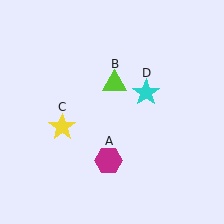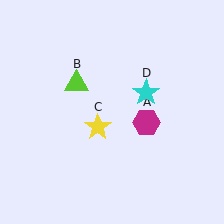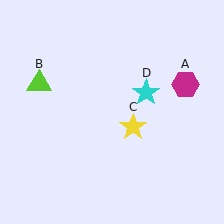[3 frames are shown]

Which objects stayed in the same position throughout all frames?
Cyan star (object D) remained stationary.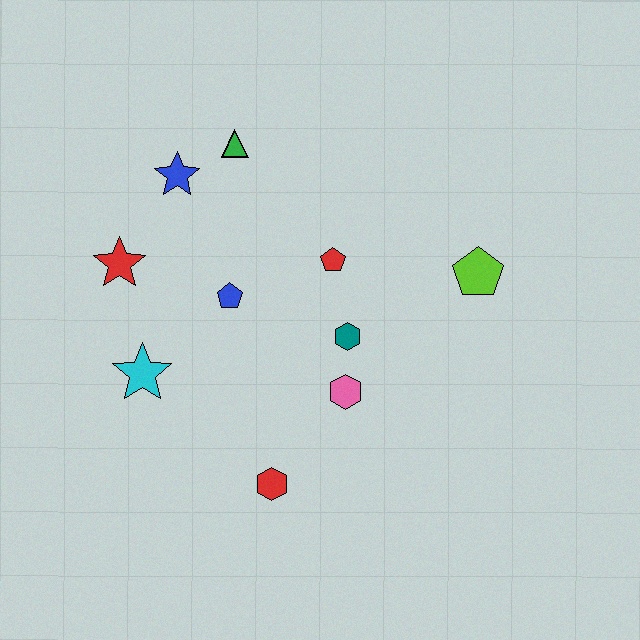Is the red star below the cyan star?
No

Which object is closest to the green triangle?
The blue star is closest to the green triangle.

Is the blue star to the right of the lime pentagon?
No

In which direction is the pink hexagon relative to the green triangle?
The pink hexagon is below the green triangle.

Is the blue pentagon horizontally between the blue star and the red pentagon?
Yes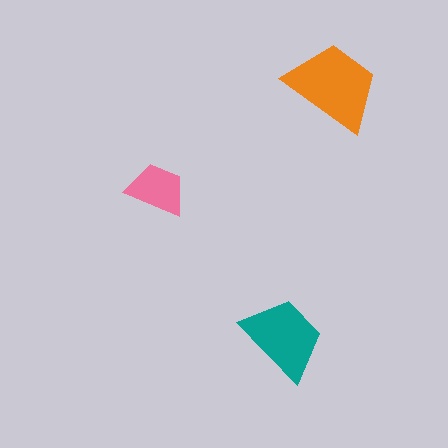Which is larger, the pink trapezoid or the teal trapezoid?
The teal one.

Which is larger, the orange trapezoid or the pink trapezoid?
The orange one.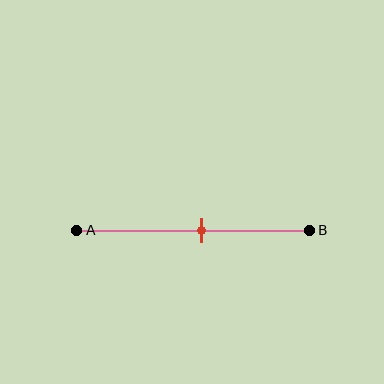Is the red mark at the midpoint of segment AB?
No, the mark is at about 55% from A, not at the 50% midpoint.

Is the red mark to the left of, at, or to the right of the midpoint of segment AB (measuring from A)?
The red mark is to the right of the midpoint of segment AB.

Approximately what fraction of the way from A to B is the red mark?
The red mark is approximately 55% of the way from A to B.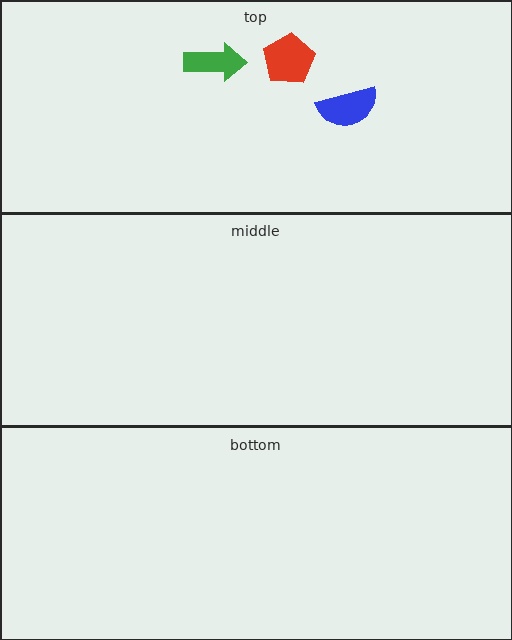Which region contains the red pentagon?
The top region.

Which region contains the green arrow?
The top region.